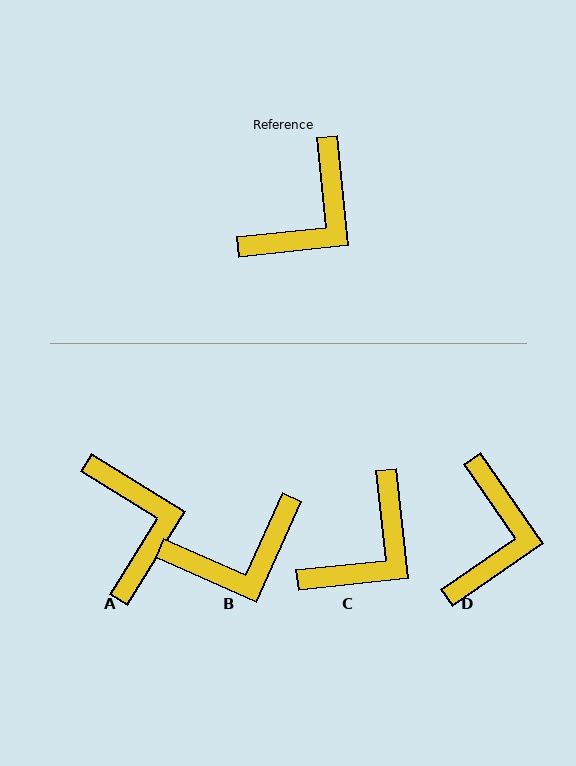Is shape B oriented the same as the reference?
No, it is off by about 30 degrees.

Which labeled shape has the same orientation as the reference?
C.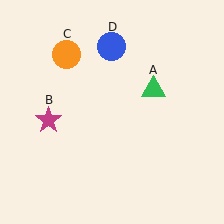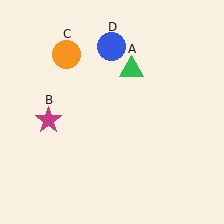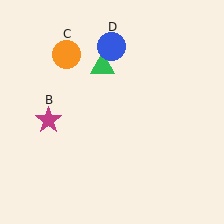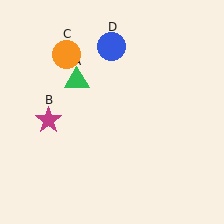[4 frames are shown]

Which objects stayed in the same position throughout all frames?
Magenta star (object B) and orange circle (object C) and blue circle (object D) remained stationary.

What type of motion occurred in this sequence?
The green triangle (object A) rotated counterclockwise around the center of the scene.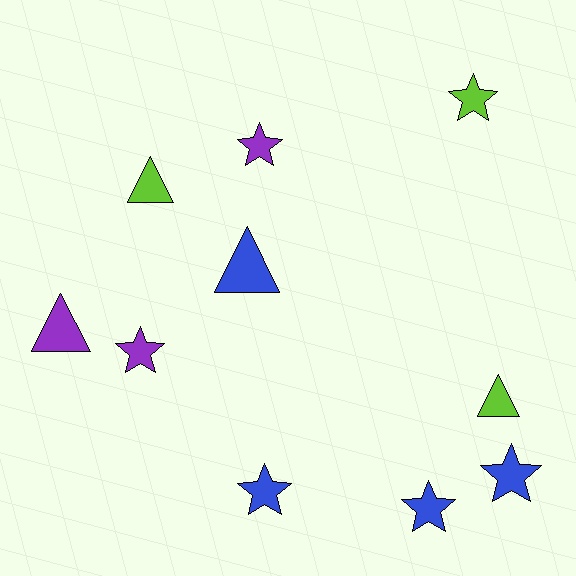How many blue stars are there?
There are 3 blue stars.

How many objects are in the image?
There are 10 objects.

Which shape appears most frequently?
Star, with 6 objects.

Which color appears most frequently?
Blue, with 4 objects.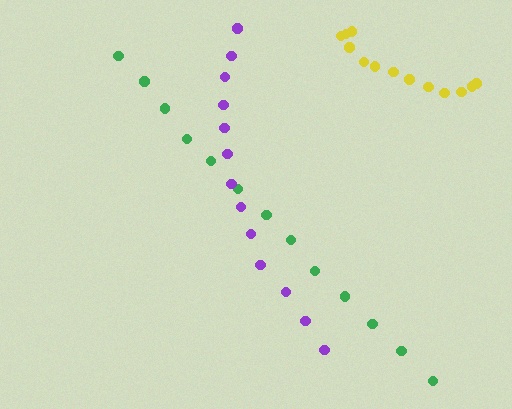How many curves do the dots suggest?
There are 3 distinct paths.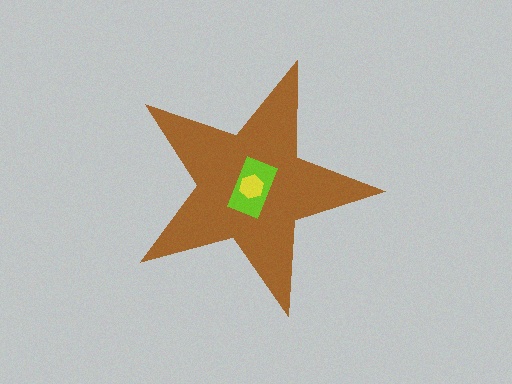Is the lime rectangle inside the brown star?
Yes.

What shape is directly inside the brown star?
The lime rectangle.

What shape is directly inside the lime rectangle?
The yellow hexagon.